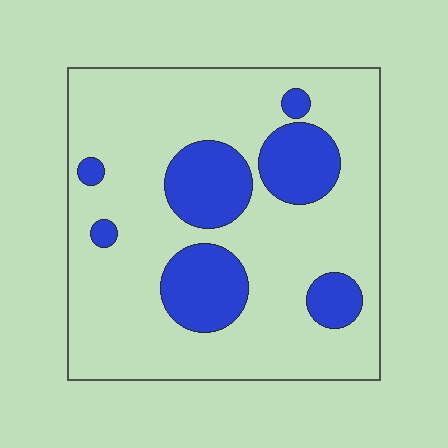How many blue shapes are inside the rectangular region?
7.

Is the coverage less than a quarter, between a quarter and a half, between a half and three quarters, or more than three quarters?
Less than a quarter.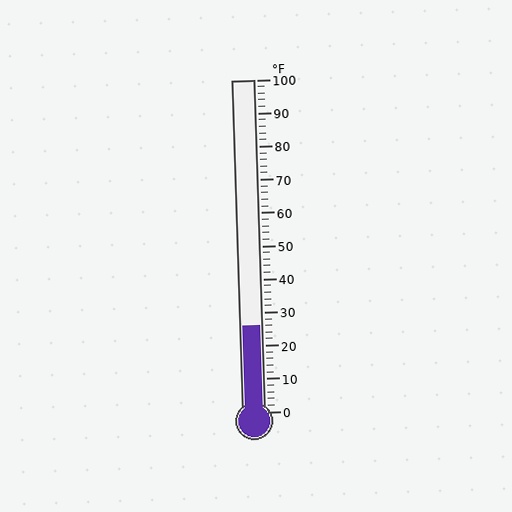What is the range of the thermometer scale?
The thermometer scale ranges from 0°F to 100°F.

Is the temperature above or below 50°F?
The temperature is below 50°F.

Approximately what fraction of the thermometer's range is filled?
The thermometer is filled to approximately 25% of its range.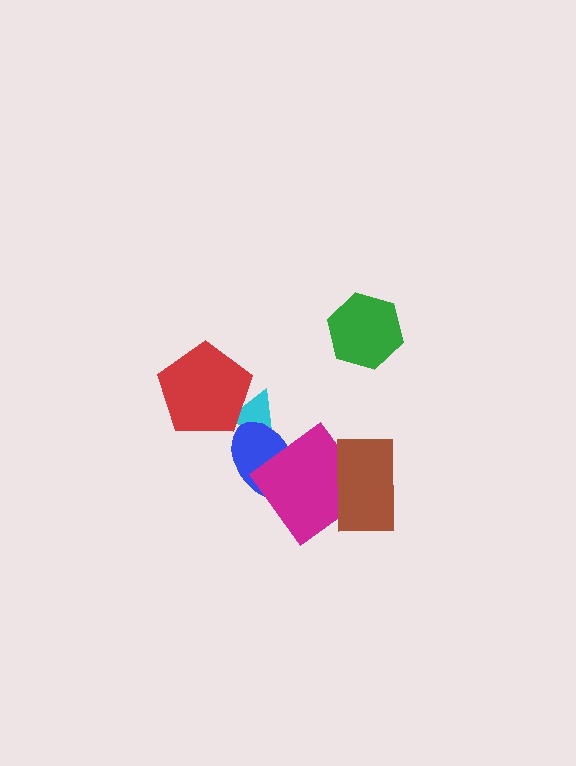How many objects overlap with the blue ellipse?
2 objects overlap with the blue ellipse.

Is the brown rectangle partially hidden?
No, no other shape covers it.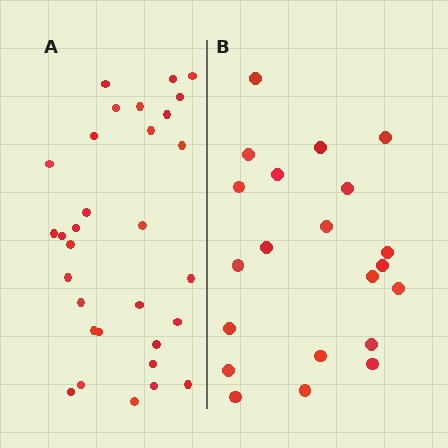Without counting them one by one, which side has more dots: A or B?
Region A (the left region) has more dots.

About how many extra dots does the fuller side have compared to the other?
Region A has roughly 10 or so more dots than region B.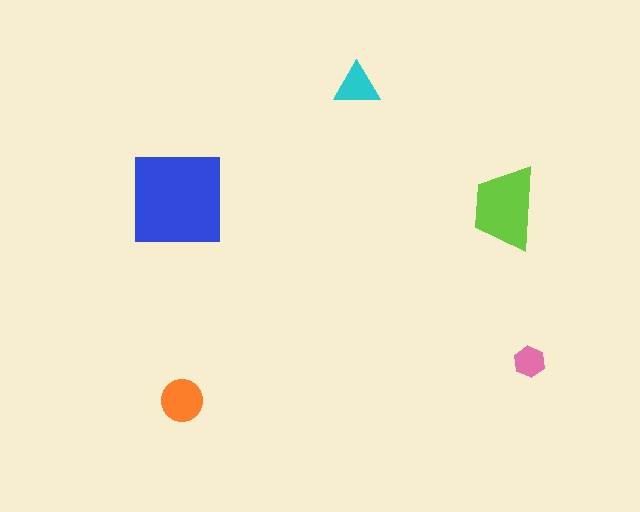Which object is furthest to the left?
The blue square is leftmost.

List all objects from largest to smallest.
The blue square, the lime trapezoid, the orange circle, the cyan triangle, the pink hexagon.